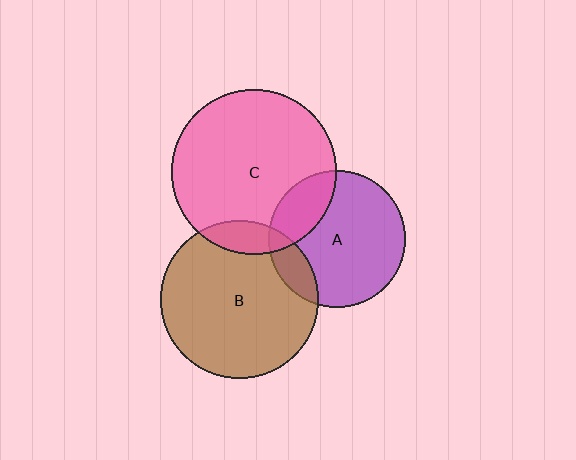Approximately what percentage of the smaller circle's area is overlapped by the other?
Approximately 15%.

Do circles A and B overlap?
Yes.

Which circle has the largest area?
Circle C (pink).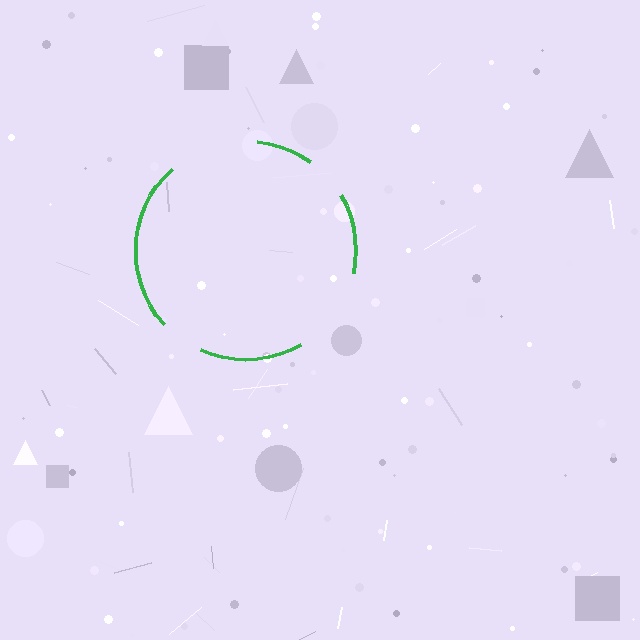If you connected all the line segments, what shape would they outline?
They would outline a circle.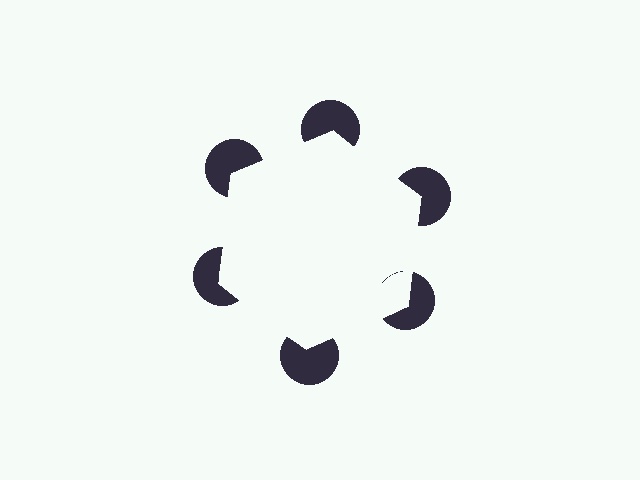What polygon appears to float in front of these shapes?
An illusory hexagon — its edges are inferred from the aligned wedge cuts in the pac-man discs, not physically drawn.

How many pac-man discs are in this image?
There are 6 — one at each vertex of the illusory hexagon.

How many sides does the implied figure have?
6 sides.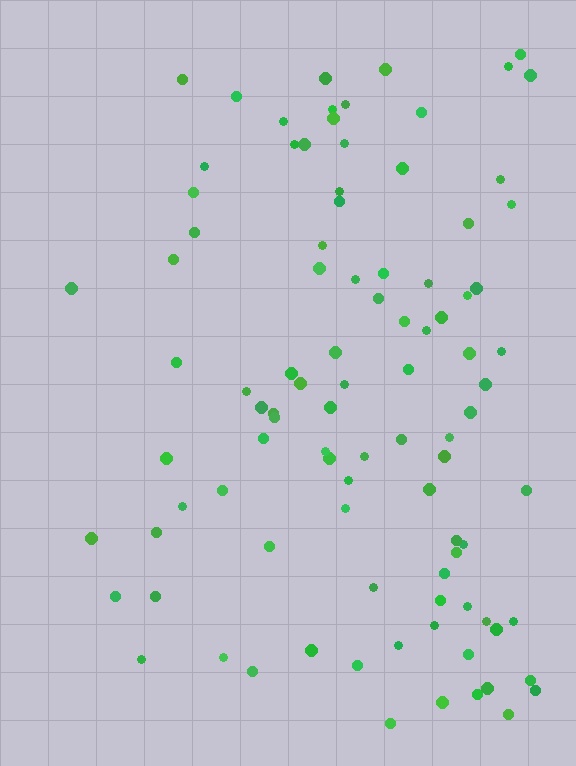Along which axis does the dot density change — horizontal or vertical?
Horizontal.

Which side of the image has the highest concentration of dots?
The right.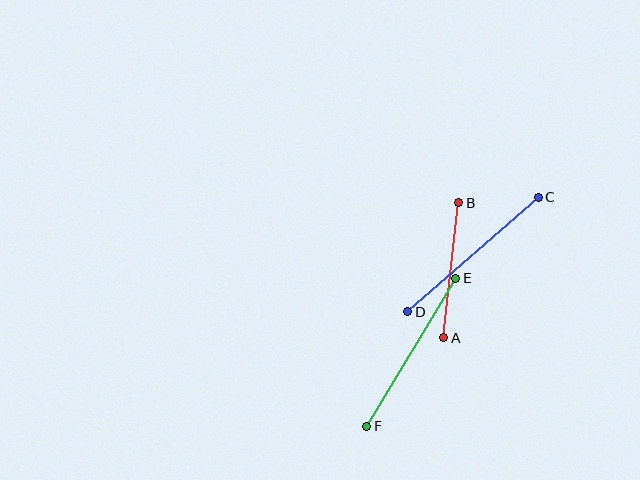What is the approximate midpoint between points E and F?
The midpoint is at approximately (411, 352) pixels.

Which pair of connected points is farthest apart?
Points C and D are farthest apart.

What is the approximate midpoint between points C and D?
The midpoint is at approximately (473, 254) pixels.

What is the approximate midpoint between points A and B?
The midpoint is at approximately (451, 270) pixels.